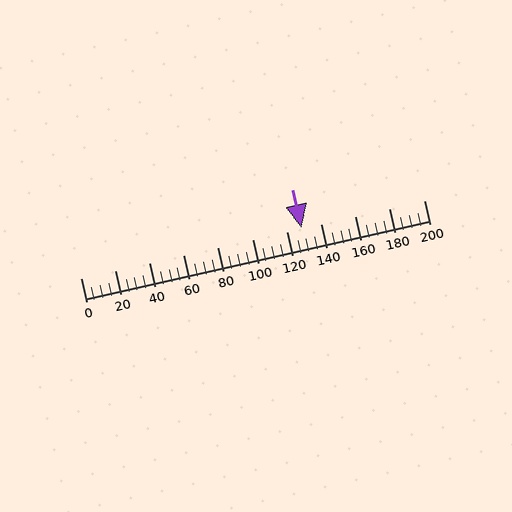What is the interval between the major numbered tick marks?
The major tick marks are spaced 20 units apart.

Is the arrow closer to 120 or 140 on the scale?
The arrow is closer to 120.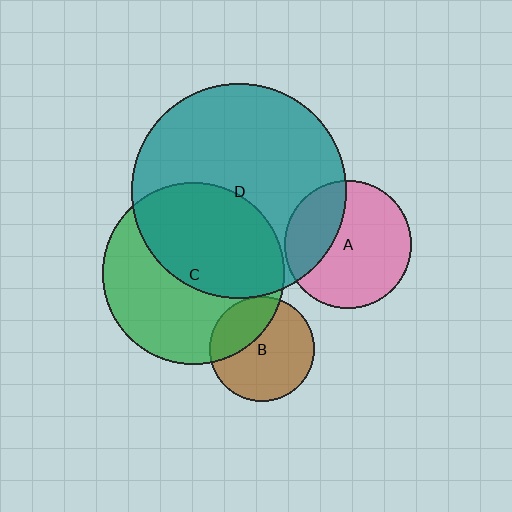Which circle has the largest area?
Circle D (teal).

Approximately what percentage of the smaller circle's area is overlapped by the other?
Approximately 30%.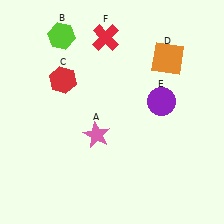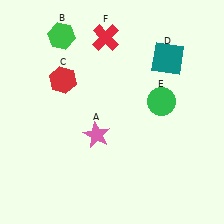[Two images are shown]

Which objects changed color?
B changed from lime to green. D changed from orange to teal. E changed from purple to green.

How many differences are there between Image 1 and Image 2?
There are 3 differences between the two images.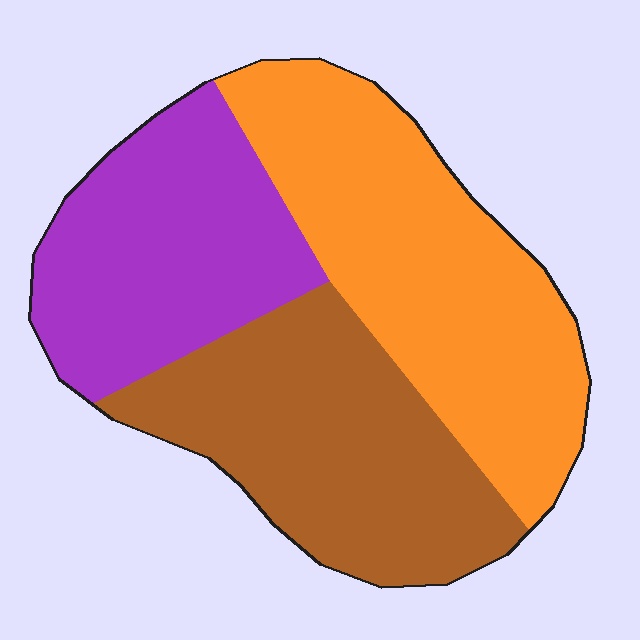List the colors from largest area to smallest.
From largest to smallest: orange, brown, purple.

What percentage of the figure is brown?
Brown covers around 35% of the figure.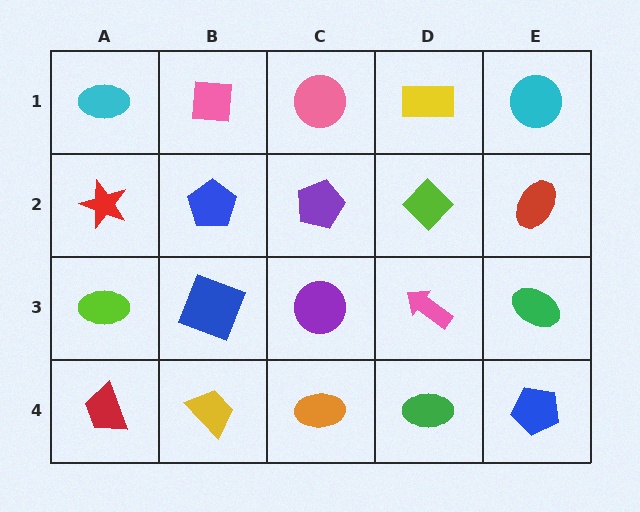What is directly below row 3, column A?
A red trapezoid.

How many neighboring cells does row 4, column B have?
3.